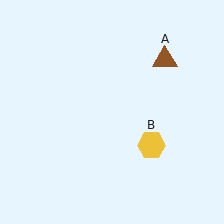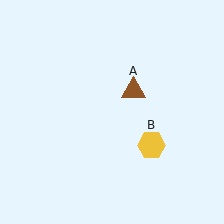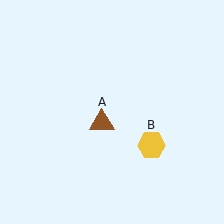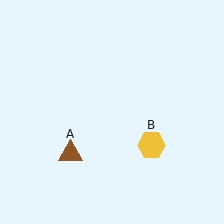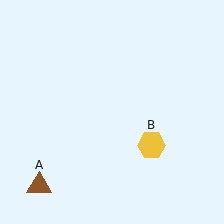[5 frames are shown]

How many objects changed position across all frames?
1 object changed position: brown triangle (object A).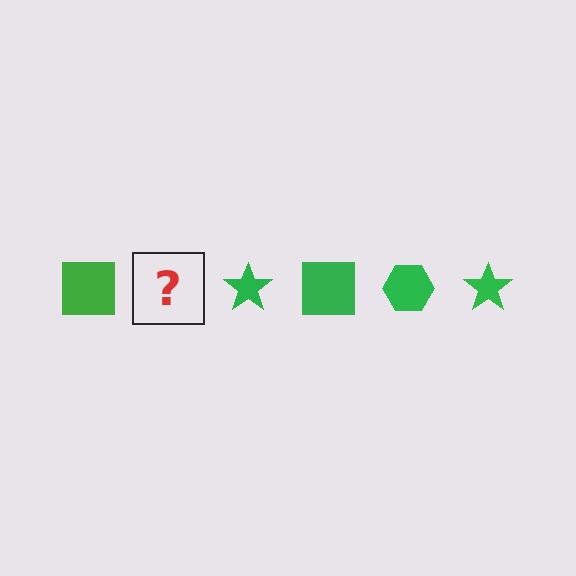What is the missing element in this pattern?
The missing element is a green hexagon.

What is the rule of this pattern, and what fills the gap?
The rule is that the pattern cycles through square, hexagon, star shapes in green. The gap should be filled with a green hexagon.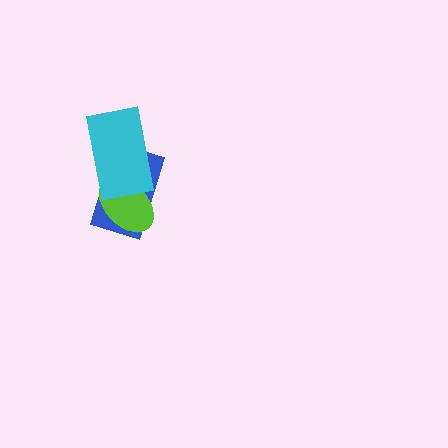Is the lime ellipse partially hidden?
Yes, it is partially covered by another shape.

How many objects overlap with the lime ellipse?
2 objects overlap with the lime ellipse.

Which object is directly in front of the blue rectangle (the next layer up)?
The lime ellipse is directly in front of the blue rectangle.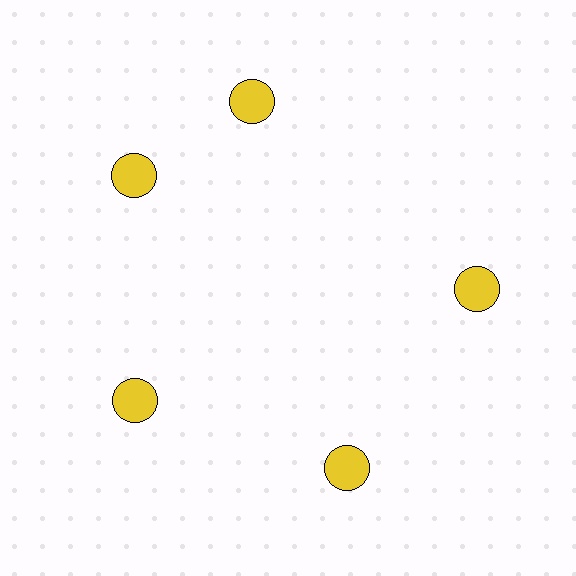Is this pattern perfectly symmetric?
No. The 5 yellow circles are arranged in a ring, but one element near the 1 o'clock position is rotated out of alignment along the ring, breaking the 5-fold rotational symmetry.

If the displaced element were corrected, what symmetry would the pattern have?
It would have 5-fold rotational symmetry — the pattern would map onto itself every 72 degrees.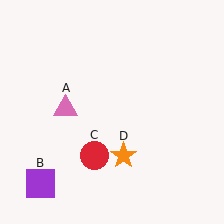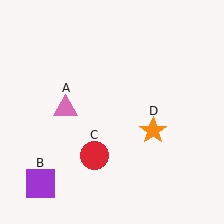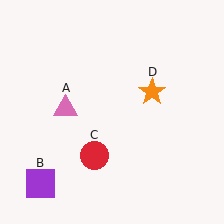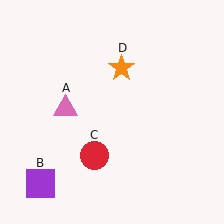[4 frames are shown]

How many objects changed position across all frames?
1 object changed position: orange star (object D).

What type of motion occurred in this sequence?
The orange star (object D) rotated counterclockwise around the center of the scene.